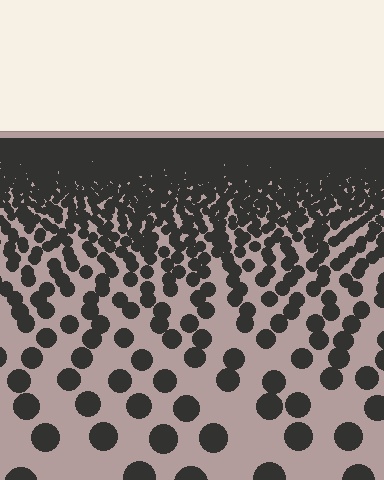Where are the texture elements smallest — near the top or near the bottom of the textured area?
Near the top.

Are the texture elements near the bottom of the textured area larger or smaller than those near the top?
Larger. Near the bottom, elements are closer to the viewer and appear at a bigger on-screen size.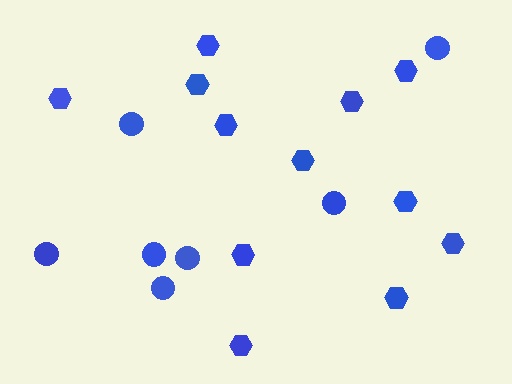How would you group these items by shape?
There are 2 groups: one group of circles (7) and one group of hexagons (12).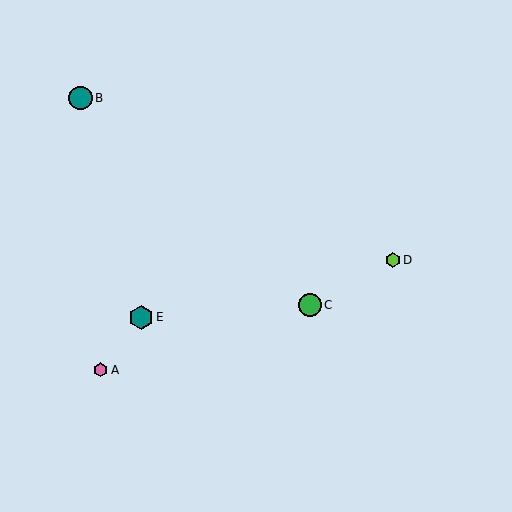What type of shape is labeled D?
Shape D is a lime hexagon.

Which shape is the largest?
The teal circle (labeled B) is the largest.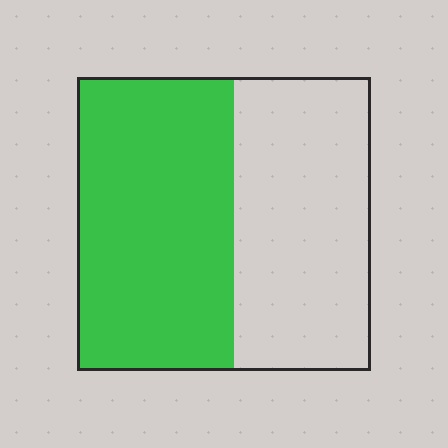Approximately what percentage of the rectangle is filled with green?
Approximately 55%.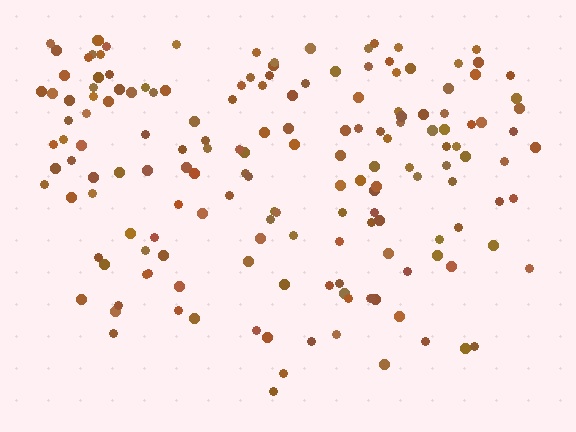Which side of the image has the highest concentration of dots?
The top.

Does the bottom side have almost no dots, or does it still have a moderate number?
Still a moderate number, just noticeably fewer than the top.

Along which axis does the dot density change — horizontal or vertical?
Vertical.